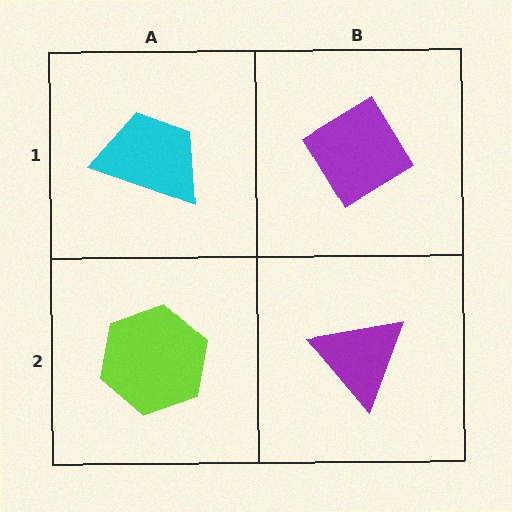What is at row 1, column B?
A purple diamond.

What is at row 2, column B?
A purple triangle.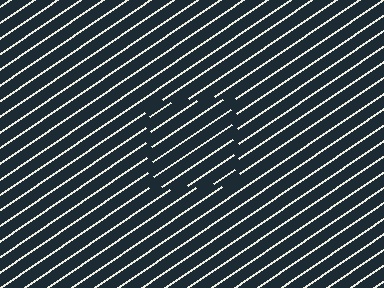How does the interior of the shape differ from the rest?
The interior of the shape contains the same grating, shifted by half a period — the contour is defined by the phase discontinuity where line-ends from the inner and outer gratings abut.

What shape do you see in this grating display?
An illusory square. The interior of the shape contains the same grating, shifted by half a period — the contour is defined by the phase discontinuity where line-ends from the inner and outer gratings abut.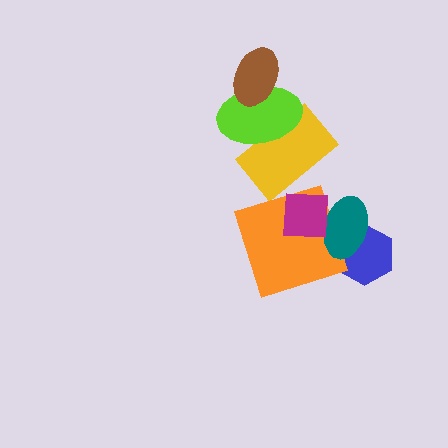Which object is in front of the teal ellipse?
The magenta square is in front of the teal ellipse.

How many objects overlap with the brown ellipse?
1 object overlaps with the brown ellipse.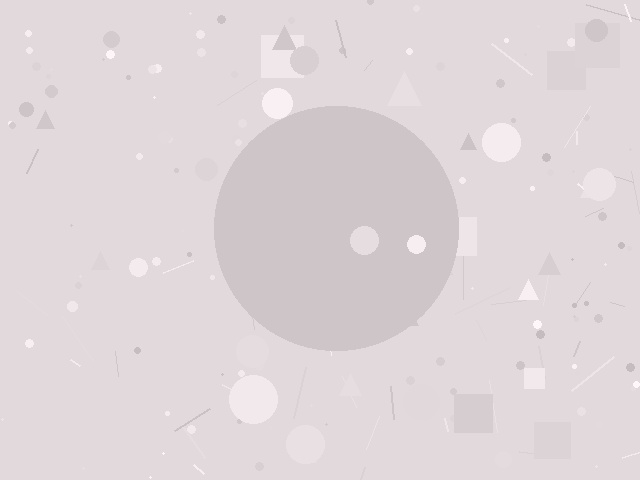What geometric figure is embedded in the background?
A circle is embedded in the background.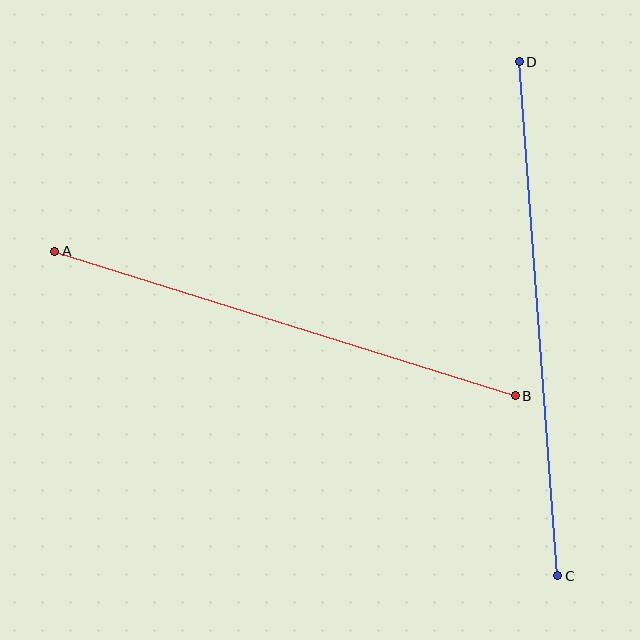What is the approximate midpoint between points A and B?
The midpoint is at approximately (285, 324) pixels.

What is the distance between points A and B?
The distance is approximately 483 pixels.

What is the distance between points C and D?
The distance is approximately 516 pixels.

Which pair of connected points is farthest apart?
Points C and D are farthest apart.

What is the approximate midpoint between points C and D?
The midpoint is at approximately (538, 319) pixels.